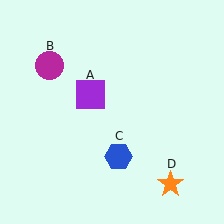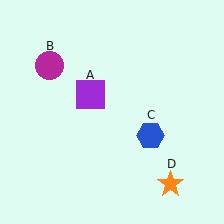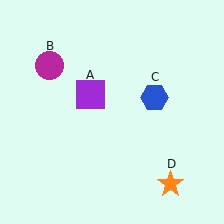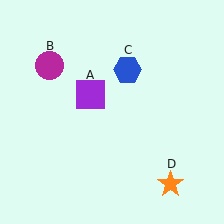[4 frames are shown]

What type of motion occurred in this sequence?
The blue hexagon (object C) rotated counterclockwise around the center of the scene.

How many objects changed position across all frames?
1 object changed position: blue hexagon (object C).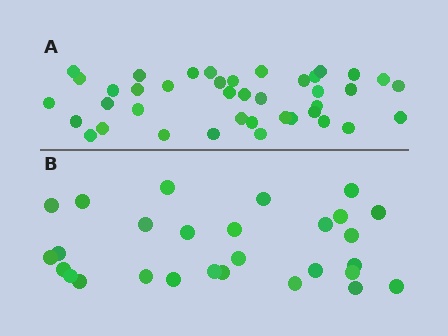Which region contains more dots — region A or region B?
Region A (the top region) has more dots.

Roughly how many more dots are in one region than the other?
Region A has roughly 12 or so more dots than region B.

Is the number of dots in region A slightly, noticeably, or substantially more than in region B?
Region A has noticeably more, but not dramatically so. The ratio is roughly 1.4 to 1.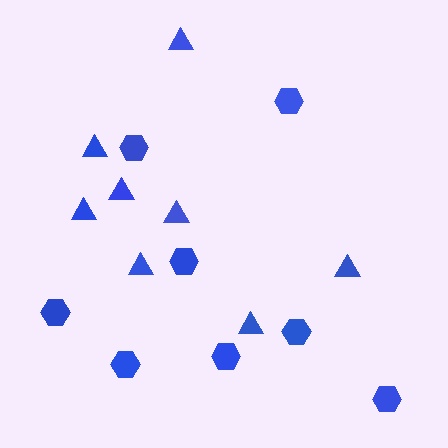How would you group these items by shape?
There are 2 groups: one group of hexagons (8) and one group of triangles (8).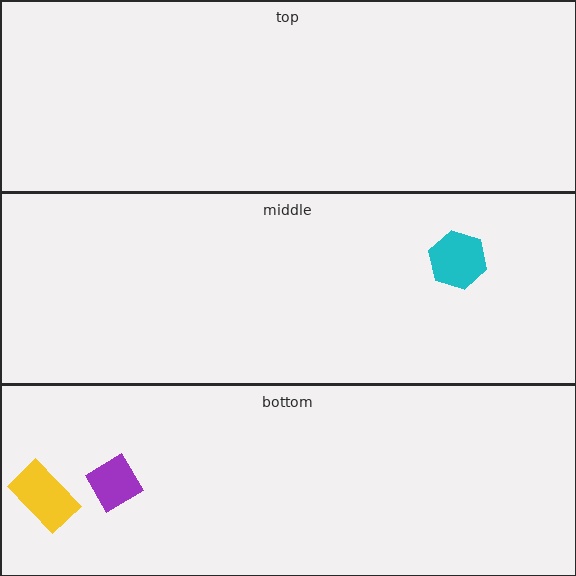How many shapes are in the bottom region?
2.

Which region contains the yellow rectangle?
The bottom region.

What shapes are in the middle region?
The cyan hexagon.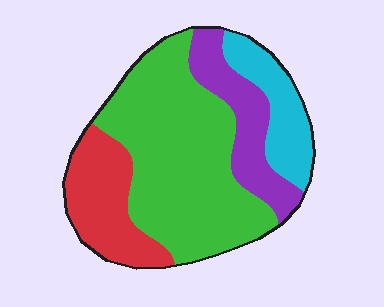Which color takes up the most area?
Green, at roughly 50%.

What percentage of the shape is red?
Red covers 19% of the shape.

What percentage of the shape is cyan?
Cyan covers about 15% of the shape.